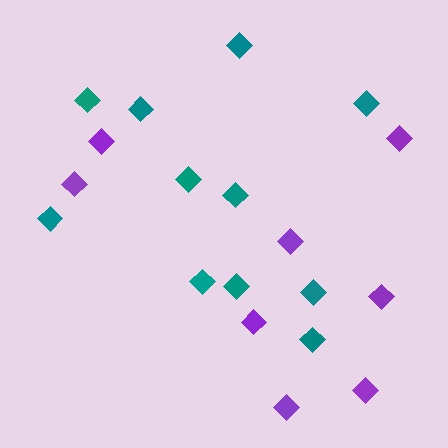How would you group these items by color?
There are 2 groups: one group of teal diamonds (11) and one group of purple diamonds (8).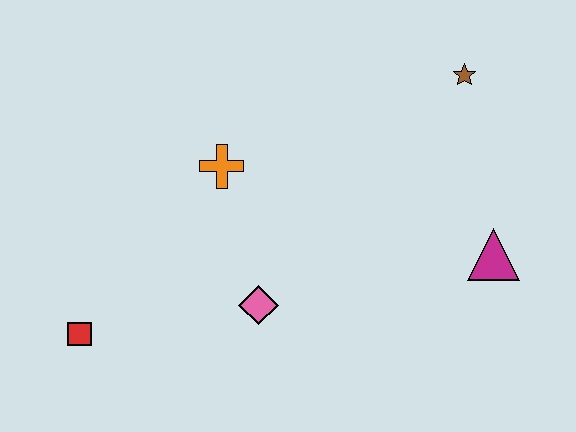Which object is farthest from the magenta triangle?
The red square is farthest from the magenta triangle.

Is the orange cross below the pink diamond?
No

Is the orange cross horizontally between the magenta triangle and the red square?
Yes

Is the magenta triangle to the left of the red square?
No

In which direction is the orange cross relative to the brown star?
The orange cross is to the left of the brown star.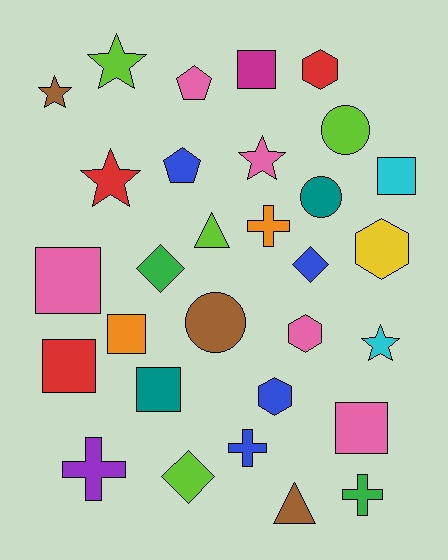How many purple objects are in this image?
There is 1 purple object.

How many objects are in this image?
There are 30 objects.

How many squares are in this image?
There are 7 squares.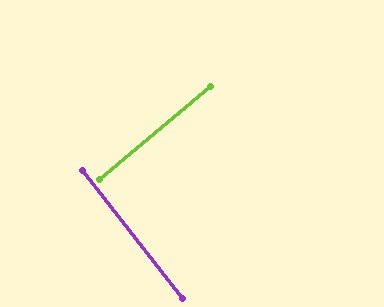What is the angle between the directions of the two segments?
Approximately 88 degrees.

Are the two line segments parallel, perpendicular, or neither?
Perpendicular — they meet at approximately 88°.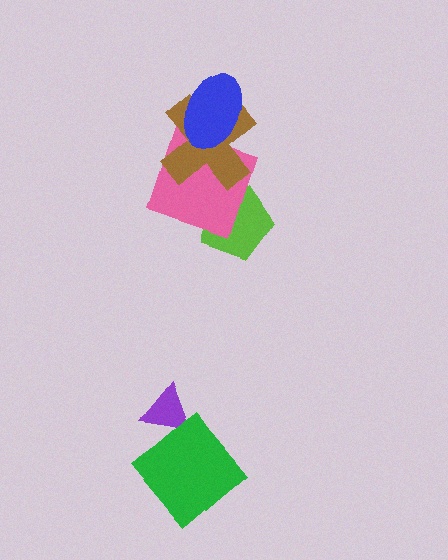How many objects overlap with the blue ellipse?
2 objects overlap with the blue ellipse.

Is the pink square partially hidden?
Yes, it is partially covered by another shape.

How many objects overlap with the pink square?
3 objects overlap with the pink square.